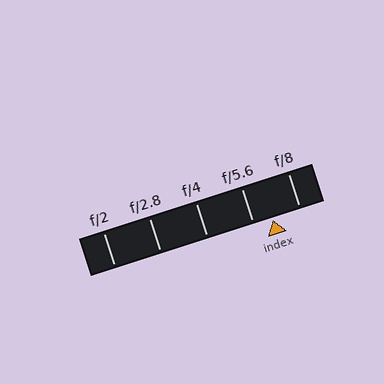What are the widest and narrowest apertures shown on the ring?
The widest aperture shown is f/2 and the narrowest is f/8.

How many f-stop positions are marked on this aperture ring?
There are 5 f-stop positions marked.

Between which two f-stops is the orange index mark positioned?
The index mark is between f/5.6 and f/8.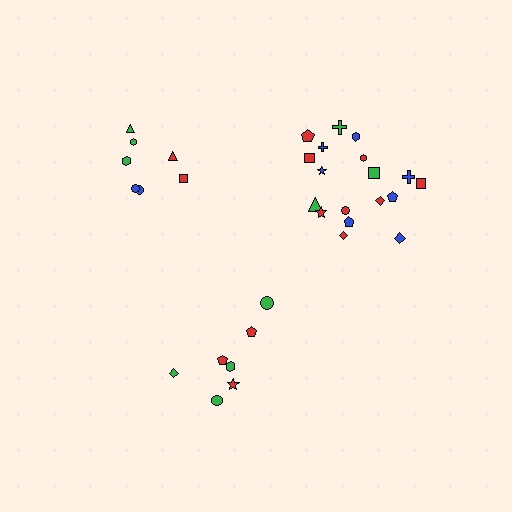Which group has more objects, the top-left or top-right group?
The top-right group.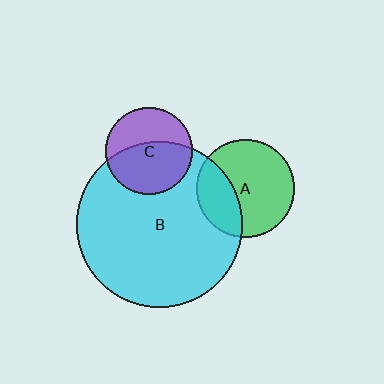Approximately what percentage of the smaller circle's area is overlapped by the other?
Approximately 60%.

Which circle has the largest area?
Circle B (cyan).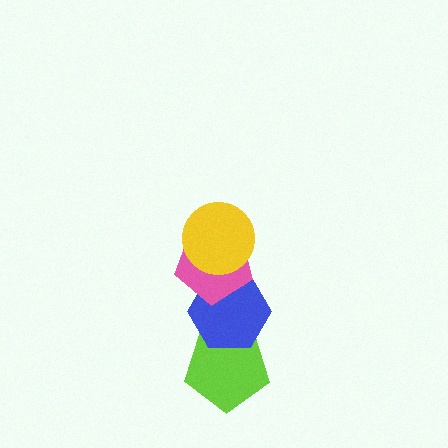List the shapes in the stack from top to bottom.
From top to bottom: the yellow circle, the pink pentagon, the blue hexagon, the lime pentagon.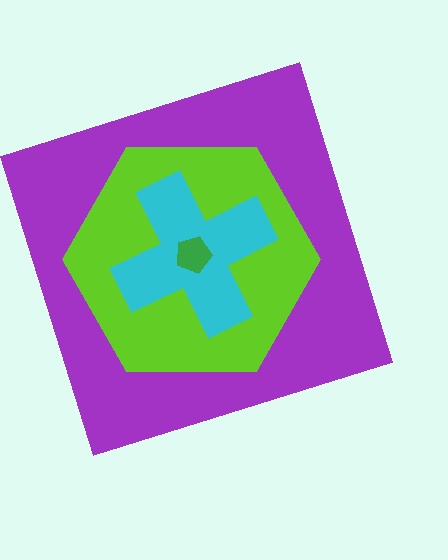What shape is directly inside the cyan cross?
The green pentagon.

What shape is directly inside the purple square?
The lime hexagon.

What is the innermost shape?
The green pentagon.